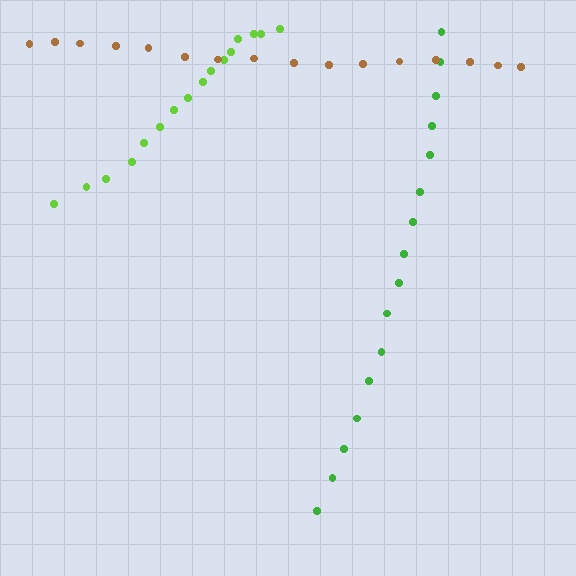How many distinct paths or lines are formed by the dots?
There are 3 distinct paths.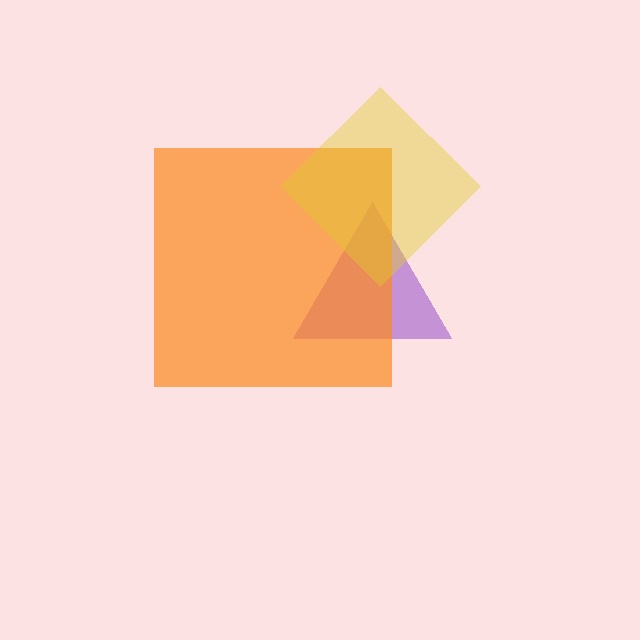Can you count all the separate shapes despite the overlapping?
Yes, there are 3 separate shapes.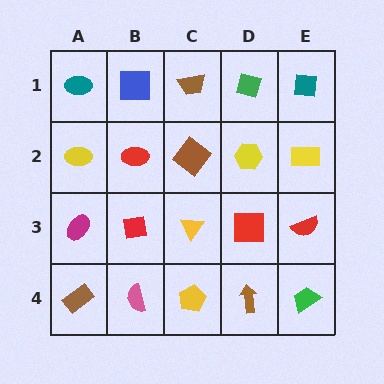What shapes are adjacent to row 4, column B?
A red square (row 3, column B), a brown rectangle (row 4, column A), a yellow pentagon (row 4, column C).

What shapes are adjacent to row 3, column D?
A yellow hexagon (row 2, column D), a brown arrow (row 4, column D), a yellow triangle (row 3, column C), a red semicircle (row 3, column E).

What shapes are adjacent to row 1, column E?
A yellow rectangle (row 2, column E), a green diamond (row 1, column D).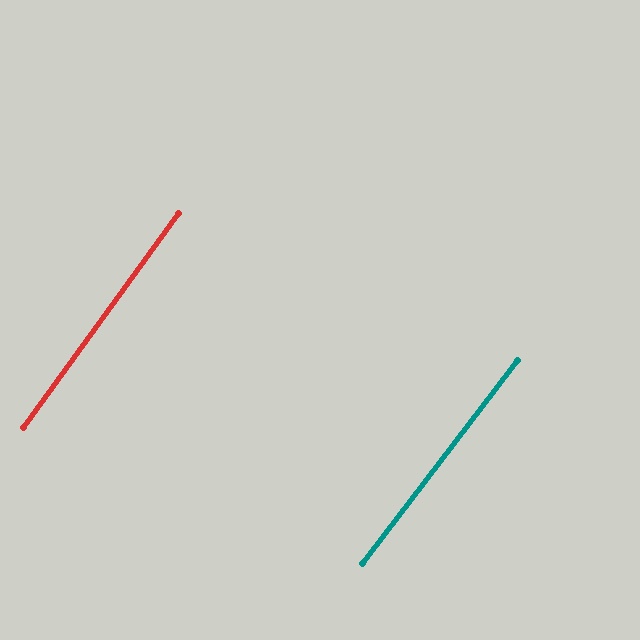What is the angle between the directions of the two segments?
Approximately 1 degree.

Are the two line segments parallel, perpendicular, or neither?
Parallel — their directions differ by only 1.3°.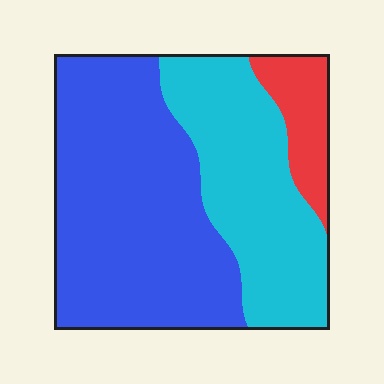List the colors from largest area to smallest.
From largest to smallest: blue, cyan, red.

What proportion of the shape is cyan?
Cyan takes up about one third (1/3) of the shape.